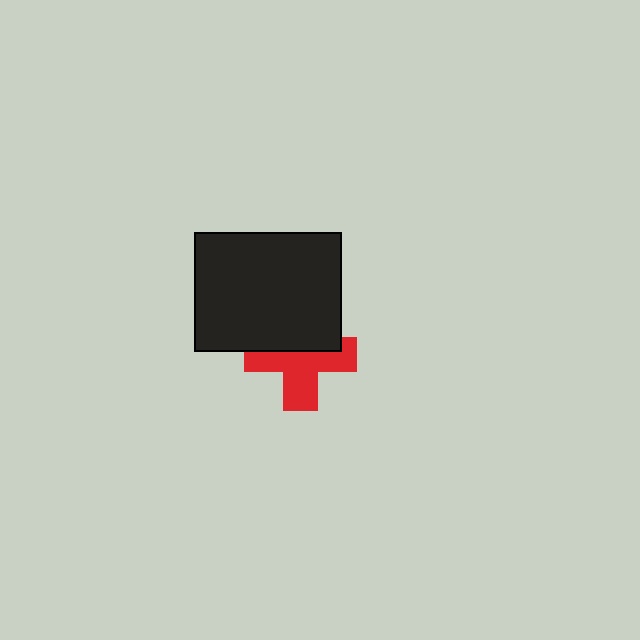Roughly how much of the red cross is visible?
About half of it is visible (roughly 59%).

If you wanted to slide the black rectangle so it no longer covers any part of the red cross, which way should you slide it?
Slide it up — that is the most direct way to separate the two shapes.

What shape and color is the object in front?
The object in front is a black rectangle.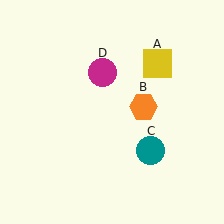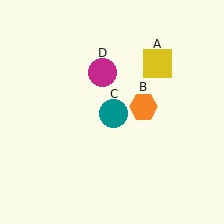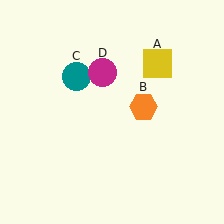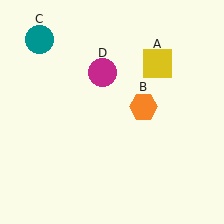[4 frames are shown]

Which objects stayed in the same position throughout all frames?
Yellow square (object A) and orange hexagon (object B) and magenta circle (object D) remained stationary.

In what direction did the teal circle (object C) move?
The teal circle (object C) moved up and to the left.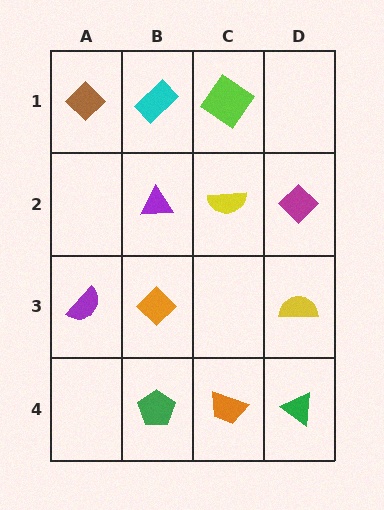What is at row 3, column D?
A yellow semicircle.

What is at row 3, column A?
A purple semicircle.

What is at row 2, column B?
A purple triangle.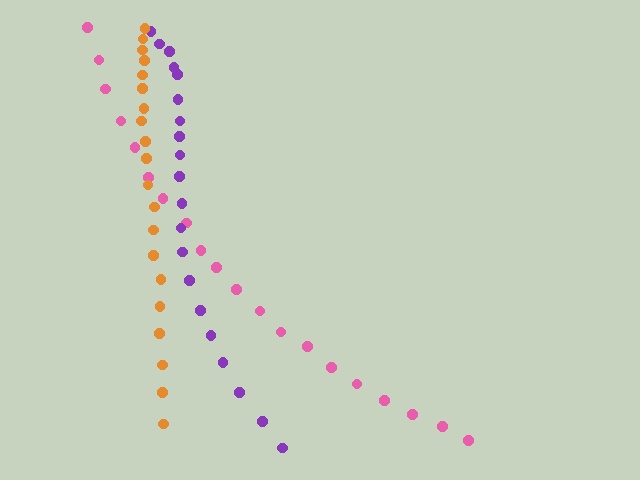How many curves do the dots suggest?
There are 3 distinct paths.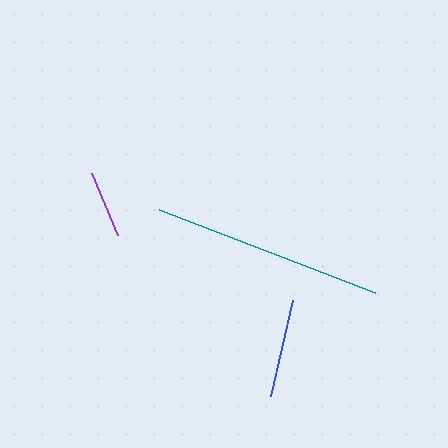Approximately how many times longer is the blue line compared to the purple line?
The blue line is approximately 1.5 times the length of the purple line.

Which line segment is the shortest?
The purple line is the shortest at approximately 66 pixels.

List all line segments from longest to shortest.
From longest to shortest: teal, blue, purple.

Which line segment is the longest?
The teal line is the longest at approximately 232 pixels.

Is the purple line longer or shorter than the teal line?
The teal line is longer than the purple line.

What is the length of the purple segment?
The purple segment is approximately 66 pixels long.